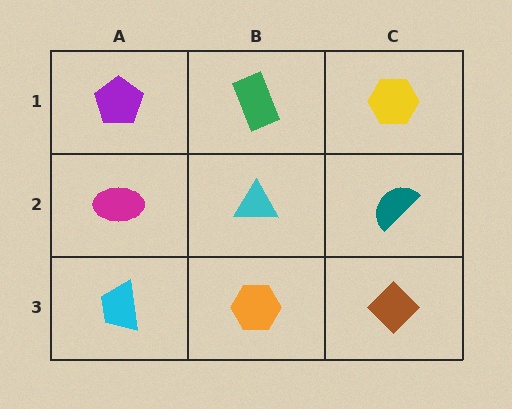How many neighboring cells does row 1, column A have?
2.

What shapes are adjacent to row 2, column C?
A yellow hexagon (row 1, column C), a brown diamond (row 3, column C), a cyan triangle (row 2, column B).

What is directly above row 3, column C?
A teal semicircle.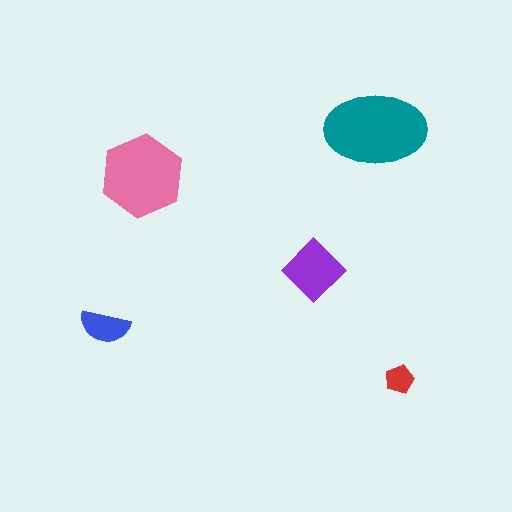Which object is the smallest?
The red pentagon.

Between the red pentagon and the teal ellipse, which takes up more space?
The teal ellipse.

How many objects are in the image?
There are 5 objects in the image.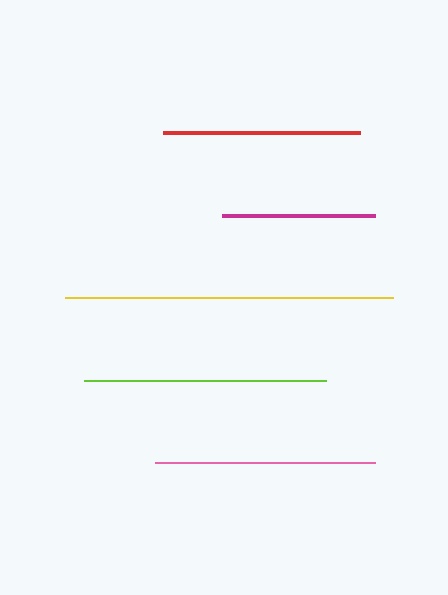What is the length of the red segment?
The red segment is approximately 197 pixels long.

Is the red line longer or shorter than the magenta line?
The red line is longer than the magenta line.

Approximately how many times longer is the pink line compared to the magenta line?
The pink line is approximately 1.4 times the length of the magenta line.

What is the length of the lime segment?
The lime segment is approximately 243 pixels long.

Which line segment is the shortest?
The magenta line is the shortest at approximately 153 pixels.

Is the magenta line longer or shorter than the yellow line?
The yellow line is longer than the magenta line.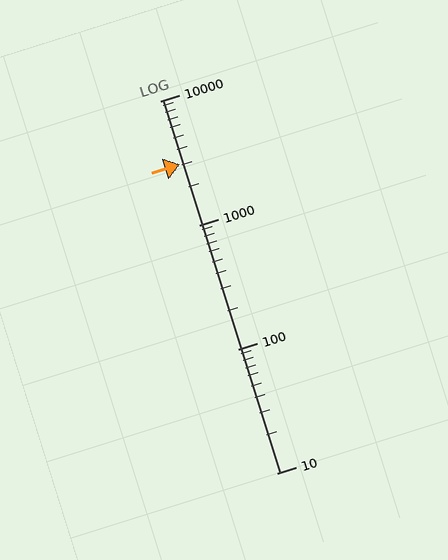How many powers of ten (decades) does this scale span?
The scale spans 3 decades, from 10 to 10000.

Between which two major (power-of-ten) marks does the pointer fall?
The pointer is between 1000 and 10000.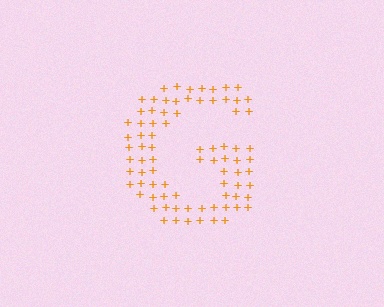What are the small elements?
The small elements are plus signs.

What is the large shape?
The large shape is the letter G.